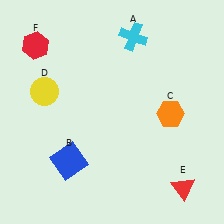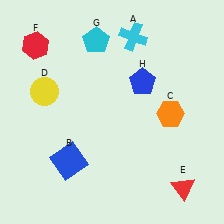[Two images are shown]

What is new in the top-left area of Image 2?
A cyan pentagon (G) was added in the top-left area of Image 2.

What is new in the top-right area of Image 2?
A blue pentagon (H) was added in the top-right area of Image 2.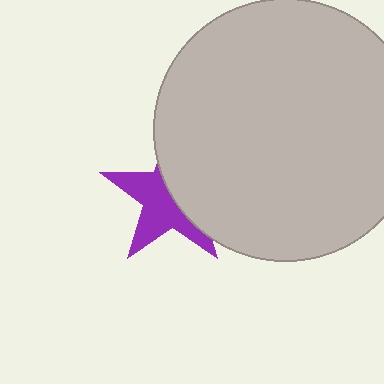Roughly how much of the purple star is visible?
About half of it is visible (roughly 52%).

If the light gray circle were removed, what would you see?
You would see the complete purple star.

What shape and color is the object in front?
The object in front is a light gray circle.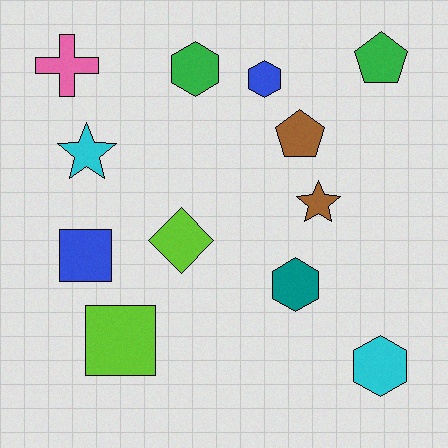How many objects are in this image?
There are 12 objects.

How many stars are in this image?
There are 2 stars.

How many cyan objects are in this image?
There are 2 cyan objects.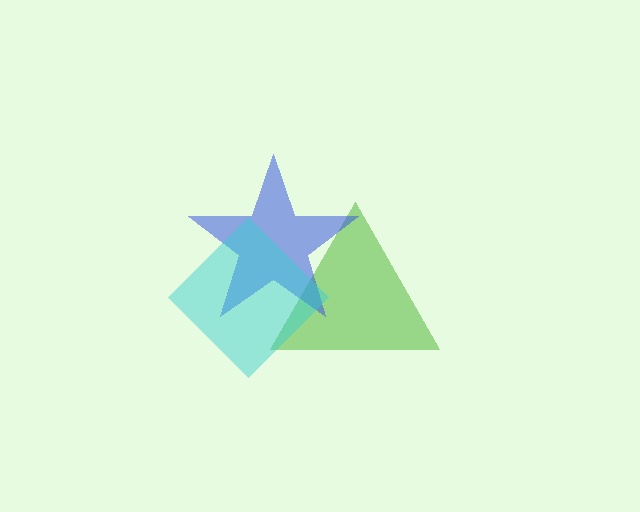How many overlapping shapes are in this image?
There are 3 overlapping shapes in the image.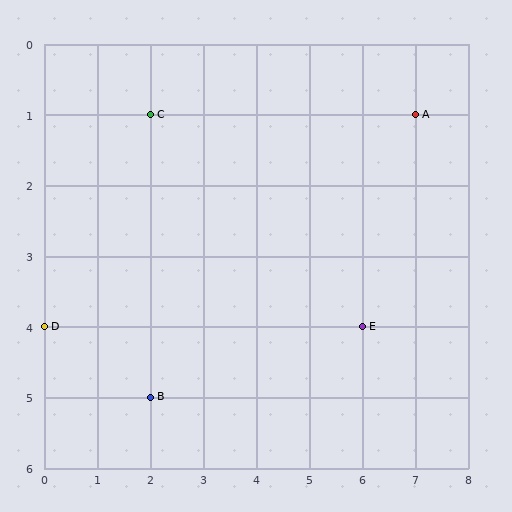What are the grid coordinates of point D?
Point D is at grid coordinates (0, 4).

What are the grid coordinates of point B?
Point B is at grid coordinates (2, 5).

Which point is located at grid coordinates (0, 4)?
Point D is at (0, 4).